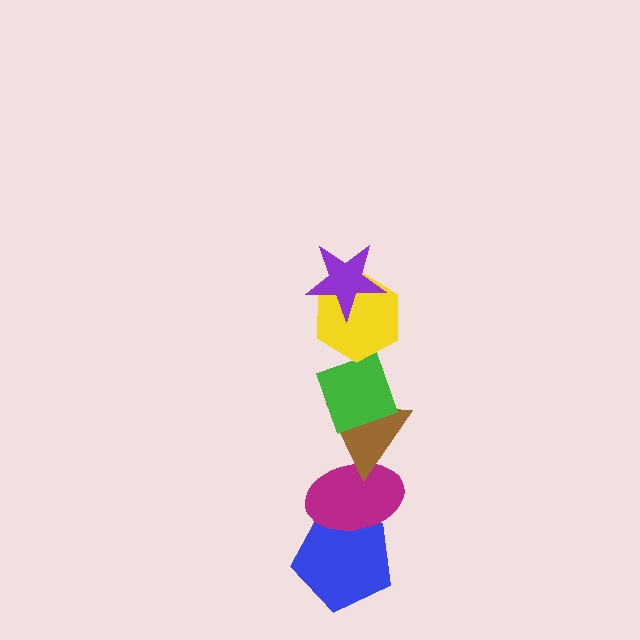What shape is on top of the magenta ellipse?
The brown triangle is on top of the magenta ellipse.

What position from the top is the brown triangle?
The brown triangle is 4th from the top.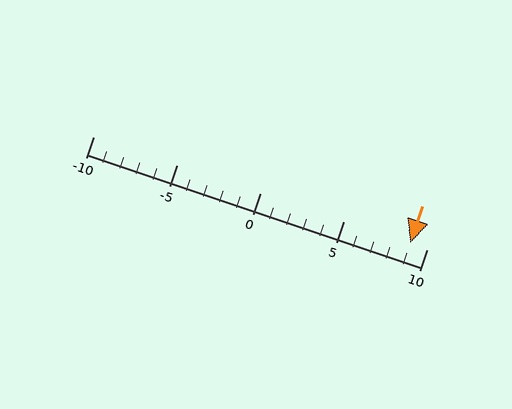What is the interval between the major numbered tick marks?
The major tick marks are spaced 5 units apart.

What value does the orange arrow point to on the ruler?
The orange arrow points to approximately 9.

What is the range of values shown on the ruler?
The ruler shows values from -10 to 10.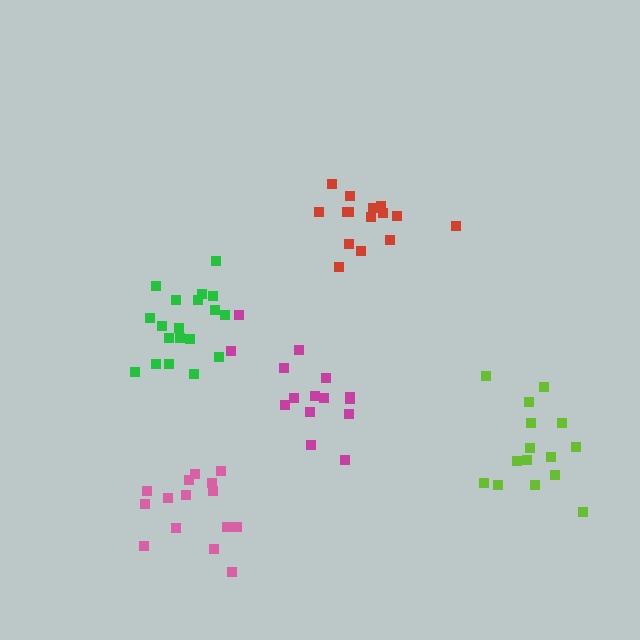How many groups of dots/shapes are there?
There are 5 groups.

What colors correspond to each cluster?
The clusters are colored: lime, green, magenta, red, pink.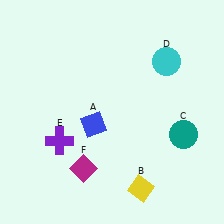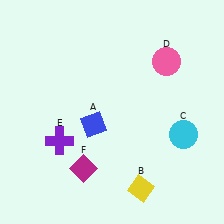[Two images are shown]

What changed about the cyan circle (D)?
In Image 1, D is cyan. In Image 2, it changed to pink.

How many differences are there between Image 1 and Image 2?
There are 2 differences between the two images.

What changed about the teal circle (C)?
In Image 1, C is teal. In Image 2, it changed to cyan.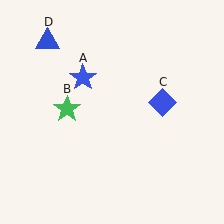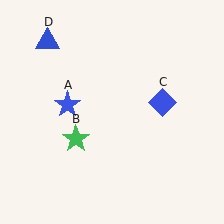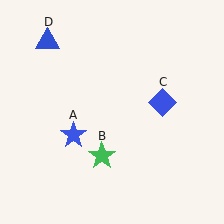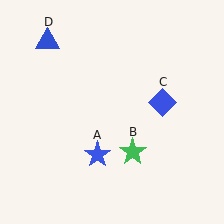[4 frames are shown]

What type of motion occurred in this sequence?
The blue star (object A), green star (object B) rotated counterclockwise around the center of the scene.